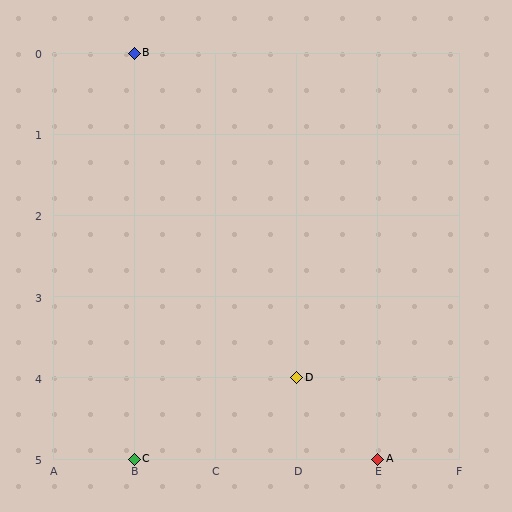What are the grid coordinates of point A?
Point A is at grid coordinates (E, 5).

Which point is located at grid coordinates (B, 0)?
Point B is at (B, 0).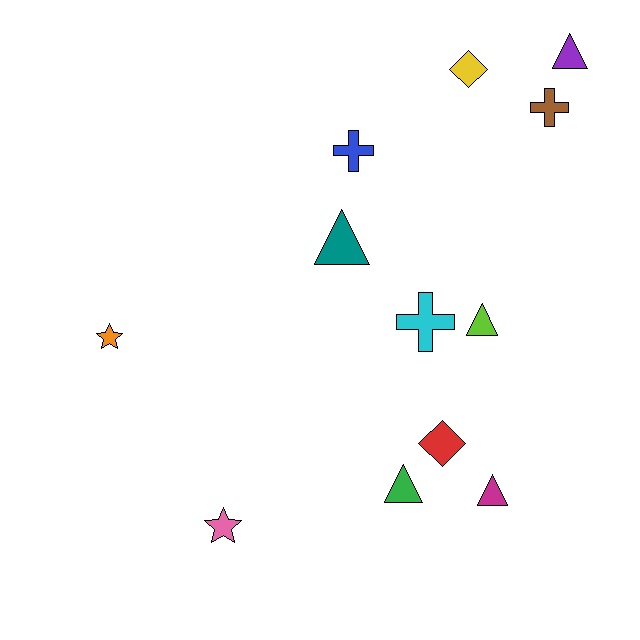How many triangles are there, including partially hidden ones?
There are 5 triangles.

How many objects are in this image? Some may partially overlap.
There are 12 objects.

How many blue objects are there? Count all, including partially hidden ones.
There is 1 blue object.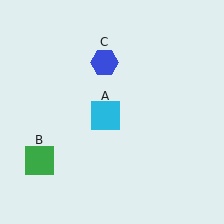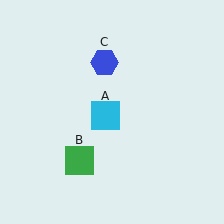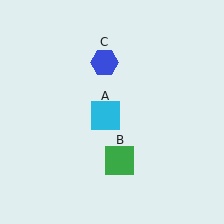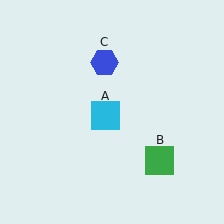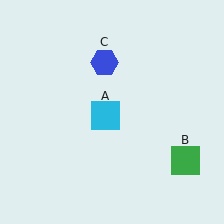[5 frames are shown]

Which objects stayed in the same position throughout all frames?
Cyan square (object A) and blue hexagon (object C) remained stationary.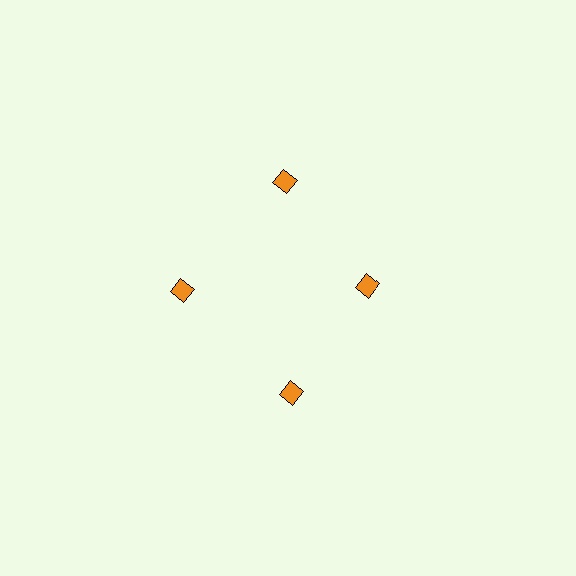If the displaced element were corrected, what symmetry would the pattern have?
It would have 4-fold rotational symmetry — the pattern would map onto itself every 90 degrees.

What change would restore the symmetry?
The symmetry would be restored by moving it outward, back onto the ring so that all 4 diamonds sit at equal angles and equal distance from the center.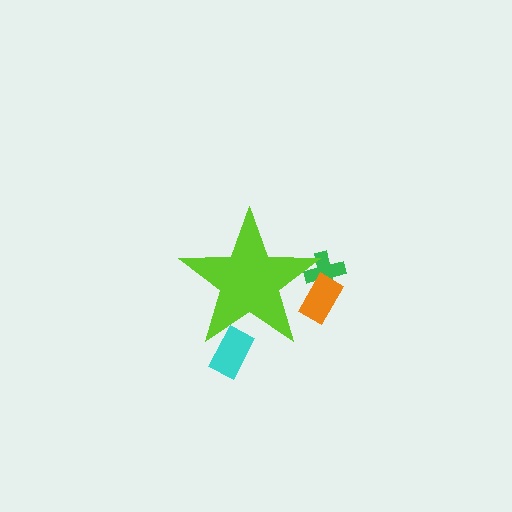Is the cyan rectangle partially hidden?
Yes, the cyan rectangle is partially hidden behind the lime star.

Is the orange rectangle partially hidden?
Yes, the orange rectangle is partially hidden behind the lime star.